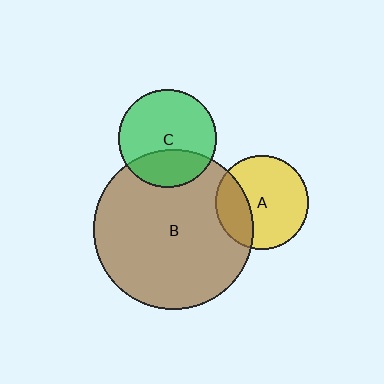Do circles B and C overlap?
Yes.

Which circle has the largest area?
Circle B (brown).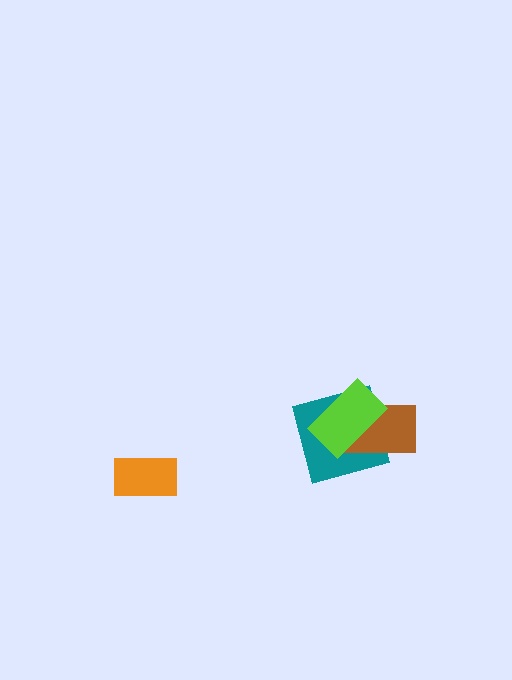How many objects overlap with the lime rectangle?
2 objects overlap with the lime rectangle.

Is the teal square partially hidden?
Yes, it is partially covered by another shape.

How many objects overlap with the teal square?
2 objects overlap with the teal square.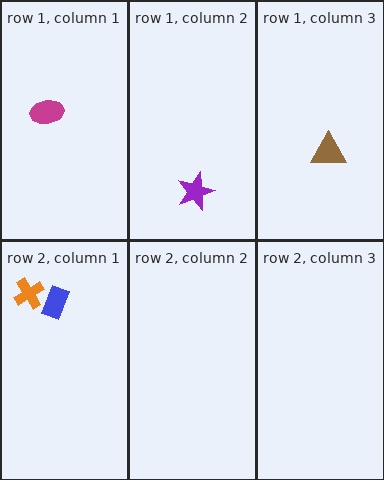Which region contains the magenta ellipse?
The row 1, column 1 region.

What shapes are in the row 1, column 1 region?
The magenta ellipse.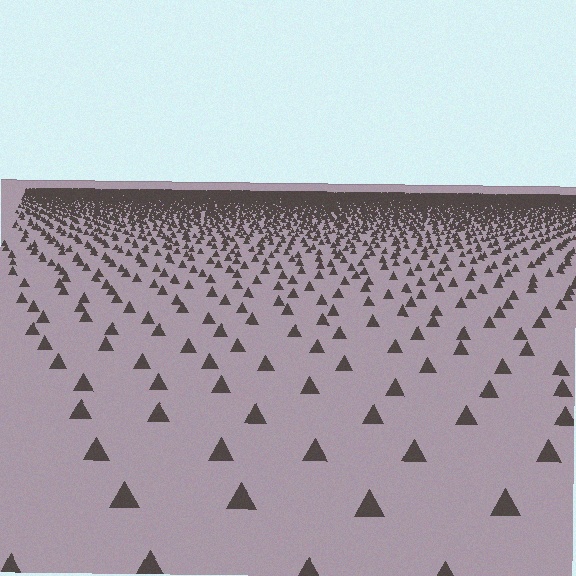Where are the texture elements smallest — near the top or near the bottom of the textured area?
Near the top.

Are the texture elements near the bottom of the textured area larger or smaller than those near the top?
Larger. Near the bottom, elements are closer to the viewer and appear at a bigger on-screen size.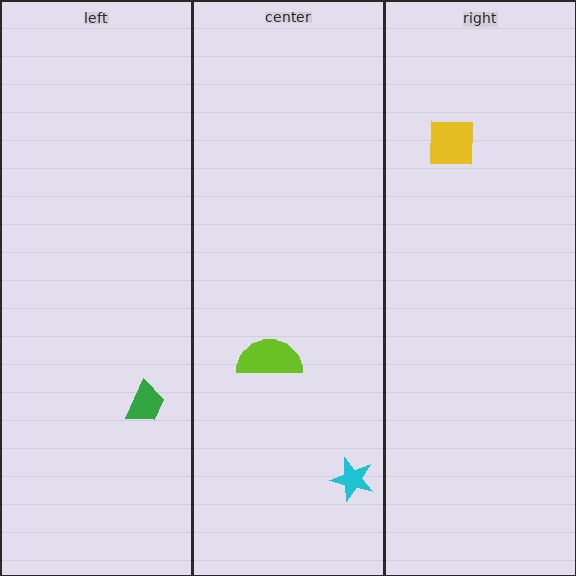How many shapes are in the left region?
1.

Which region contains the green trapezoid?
The left region.